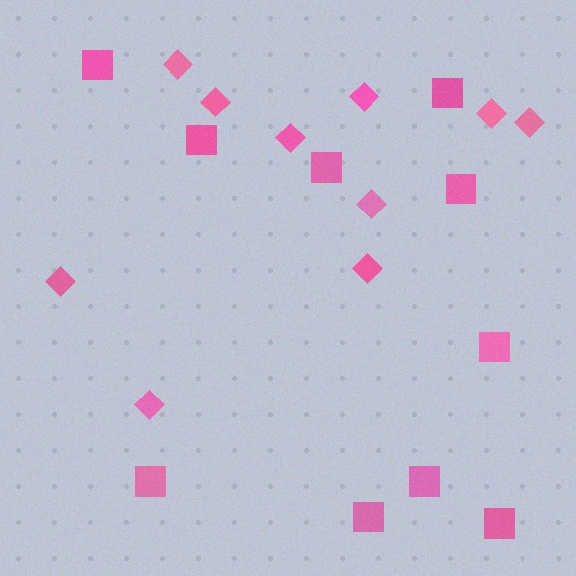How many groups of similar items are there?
There are 2 groups: one group of squares (10) and one group of diamonds (10).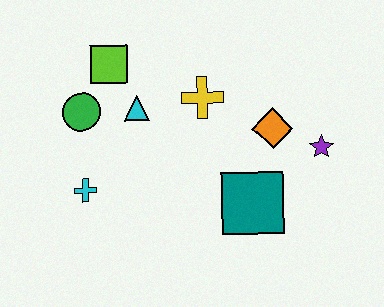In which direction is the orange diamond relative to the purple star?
The orange diamond is to the left of the purple star.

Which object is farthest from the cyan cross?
The purple star is farthest from the cyan cross.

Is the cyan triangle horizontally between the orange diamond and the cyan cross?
Yes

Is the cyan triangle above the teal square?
Yes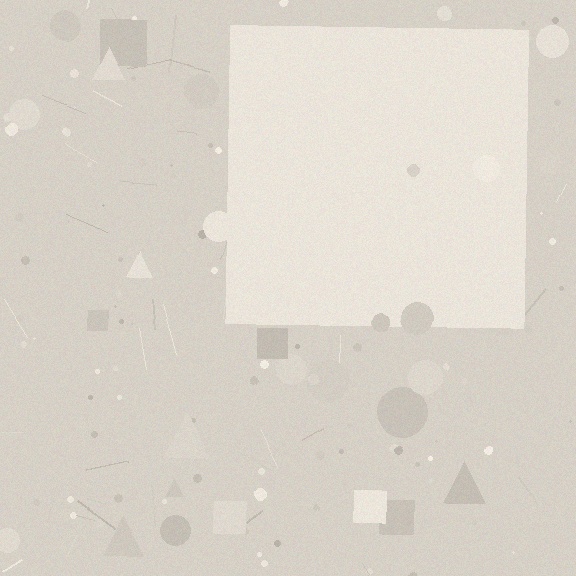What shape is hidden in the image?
A square is hidden in the image.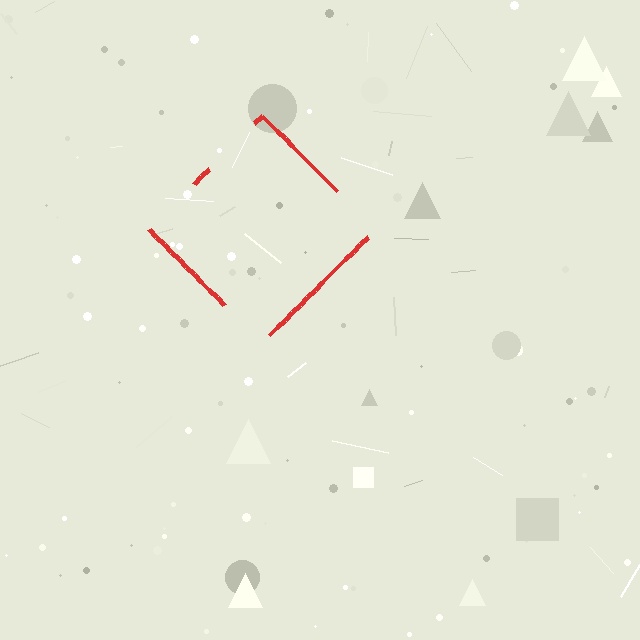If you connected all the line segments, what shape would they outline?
They would outline a diamond.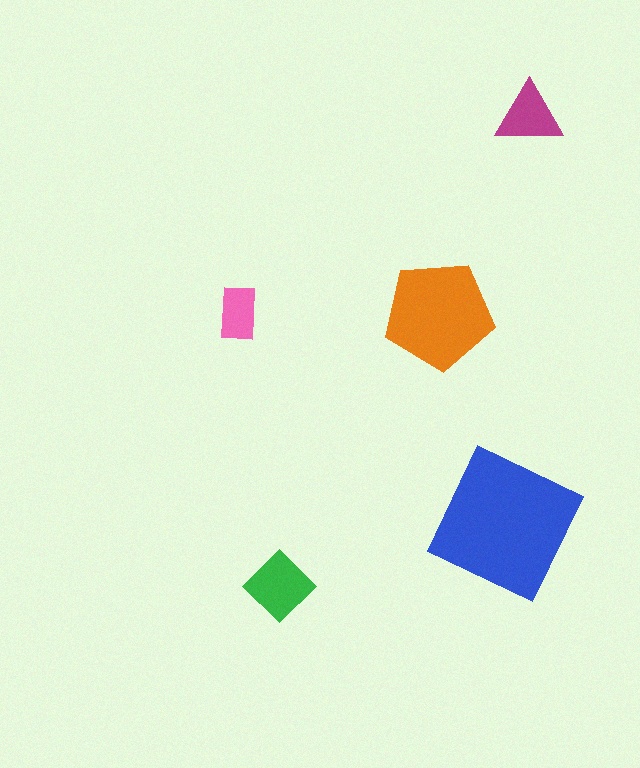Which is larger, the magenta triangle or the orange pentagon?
The orange pentagon.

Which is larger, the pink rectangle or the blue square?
The blue square.